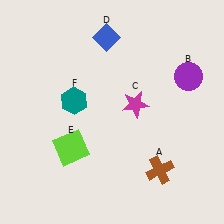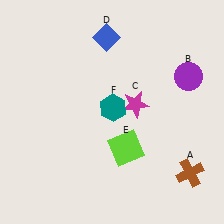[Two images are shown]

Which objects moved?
The objects that moved are: the brown cross (A), the lime square (E), the teal hexagon (F).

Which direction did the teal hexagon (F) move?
The teal hexagon (F) moved right.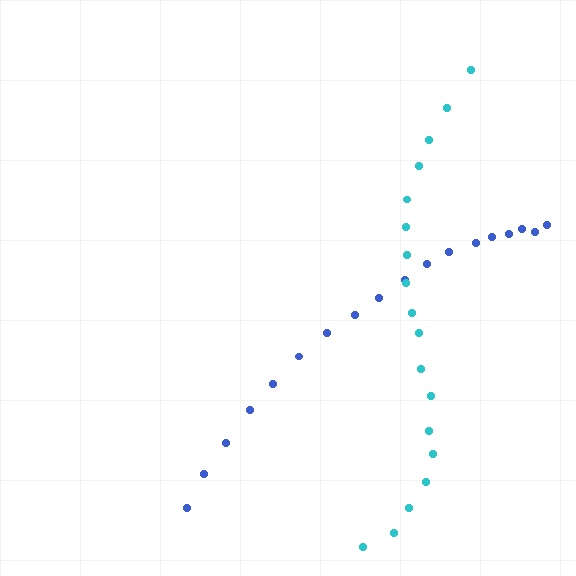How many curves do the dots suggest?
There are 2 distinct paths.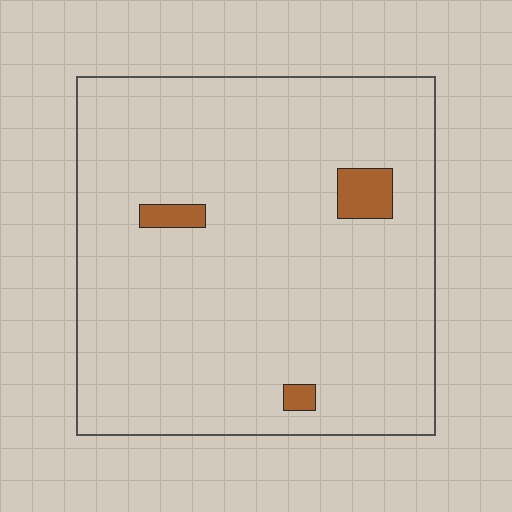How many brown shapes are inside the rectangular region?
3.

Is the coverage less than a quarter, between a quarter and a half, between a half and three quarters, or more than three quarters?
Less than a quarter.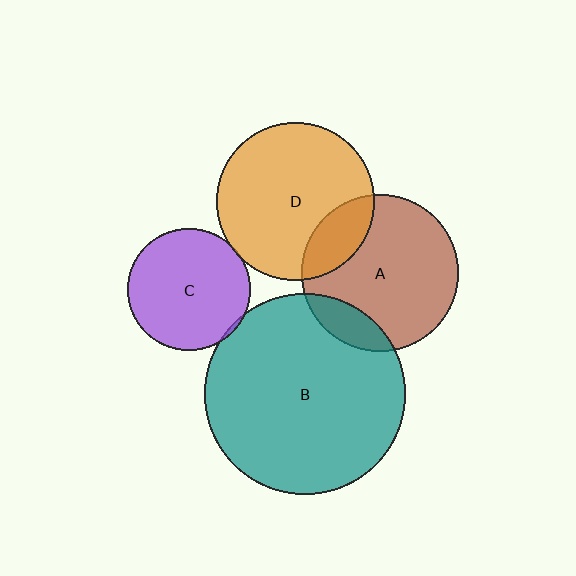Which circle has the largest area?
Circle B (teal).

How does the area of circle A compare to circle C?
Approximately 1.6 times.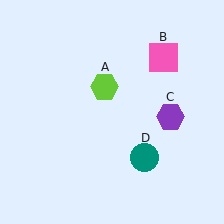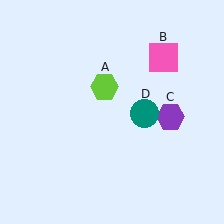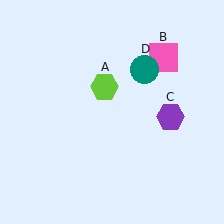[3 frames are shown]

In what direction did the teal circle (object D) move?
The teal circle (object D) moved up.